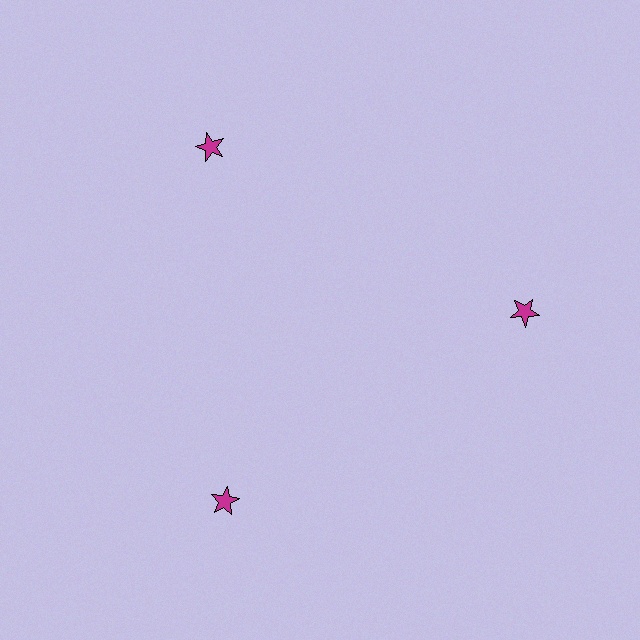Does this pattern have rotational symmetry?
Yes, this pattern has 3-fold rotational symmetry. It looks the same after rotating 120 degrees around the center.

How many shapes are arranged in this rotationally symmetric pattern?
There are 3 shapes, arranged in 3 groups of 1.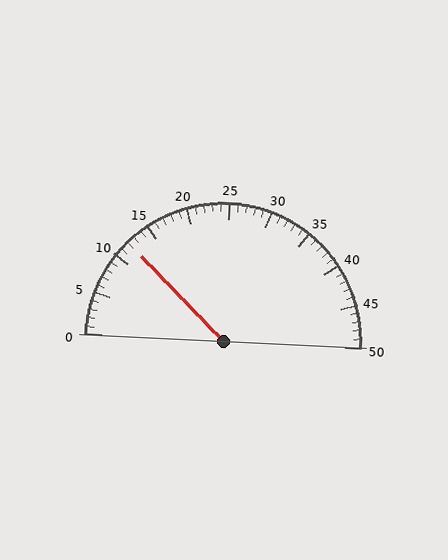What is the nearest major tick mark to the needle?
The nearest major tick mark is 10.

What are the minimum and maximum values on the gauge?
The gauge ranges from 0 to 50.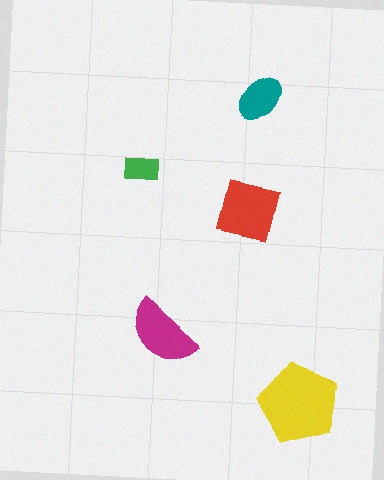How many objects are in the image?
There are 5 objects in the image.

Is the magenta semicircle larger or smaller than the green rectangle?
Larger.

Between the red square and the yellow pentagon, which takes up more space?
The yellow pentagon.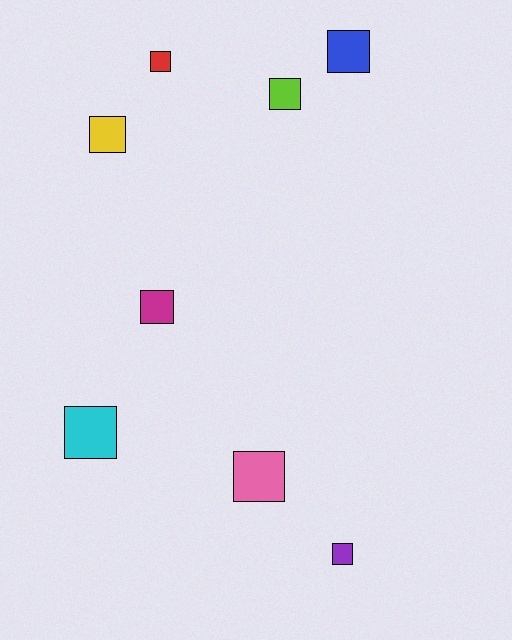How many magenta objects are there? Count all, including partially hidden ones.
There is 1 magenta object.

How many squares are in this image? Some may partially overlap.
There are 8 squares.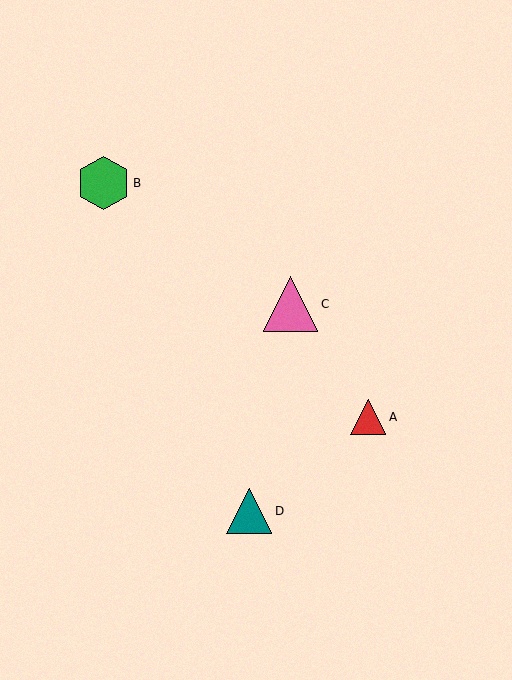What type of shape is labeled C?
Shape C is a pink triangle.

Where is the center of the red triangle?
The center of the red triangle is at (368, 417).